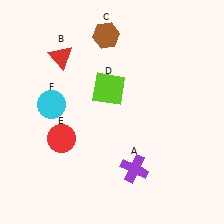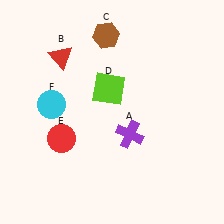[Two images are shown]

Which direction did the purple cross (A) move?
The purple cross (A) moved up.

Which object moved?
The purple cross (A) moved up.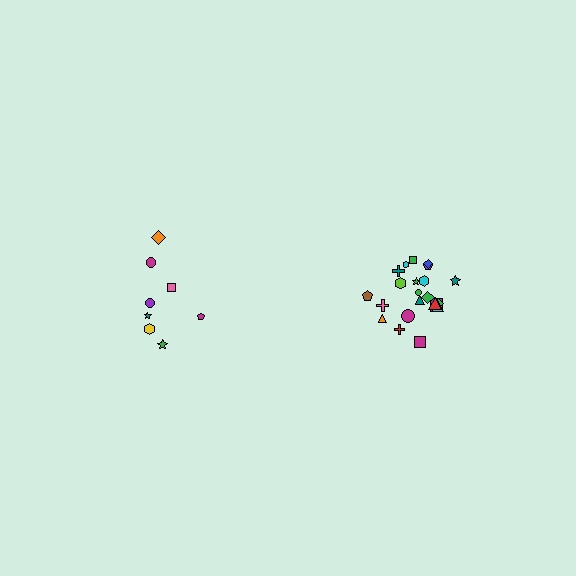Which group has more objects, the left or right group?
The right group.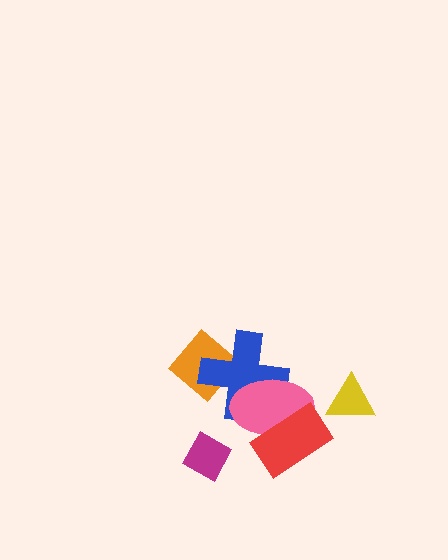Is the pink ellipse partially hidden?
Yes, it is partially covered by another shape.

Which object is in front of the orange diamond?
The blue cross is in front of the orange diamond.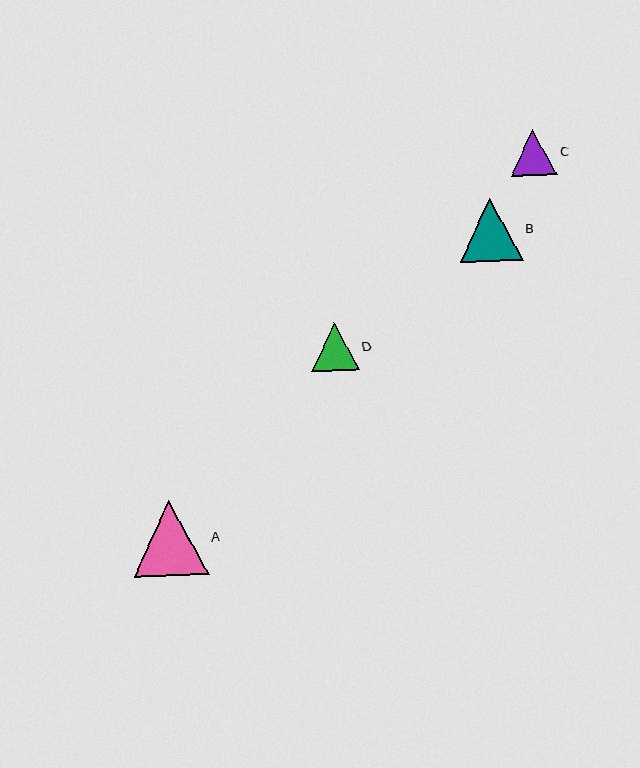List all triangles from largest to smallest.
From largest to smallest: A, B, D, C.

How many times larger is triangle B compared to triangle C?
Triangle B is approximately 1.4 times the size of triangle C.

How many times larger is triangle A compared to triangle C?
Triangle A is approximately 1.7 times the size of triangle C.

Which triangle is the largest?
Triangle A is the largest with a size of approximately 76 pixels.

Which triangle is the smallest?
Triangle C is the smallest with a size of approximately 46 pixels.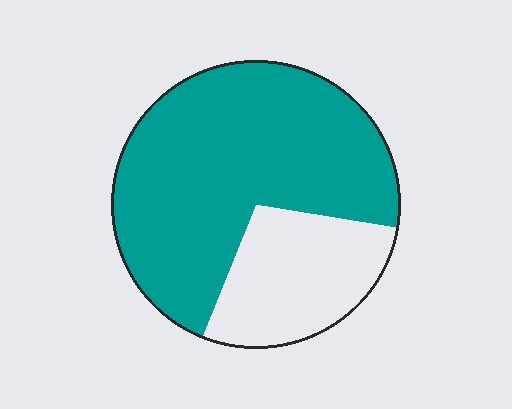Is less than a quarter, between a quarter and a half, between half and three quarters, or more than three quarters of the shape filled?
Between half and three quarters.